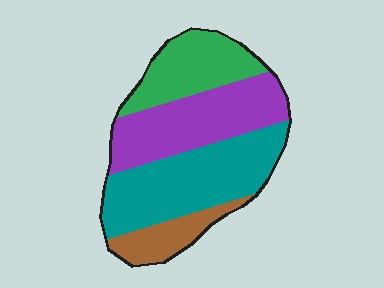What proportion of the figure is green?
Green takes up about one fifth (1/5) of the figure.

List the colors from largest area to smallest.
From largest to smallest: teal, purple, green, brown.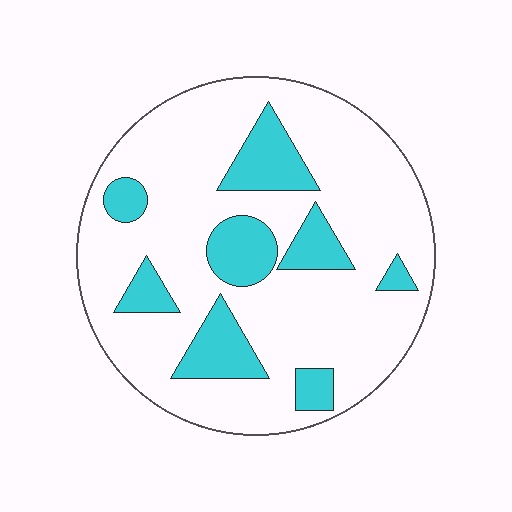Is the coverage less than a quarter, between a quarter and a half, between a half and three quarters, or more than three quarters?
Less than a quarter.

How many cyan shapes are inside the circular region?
8.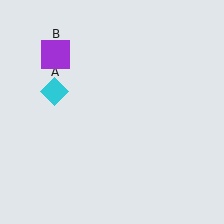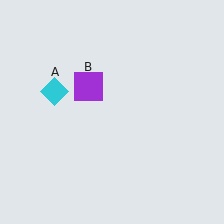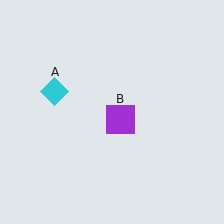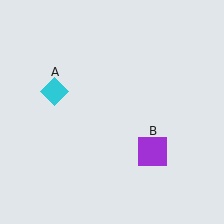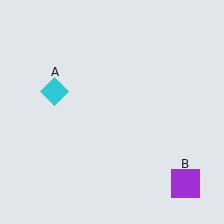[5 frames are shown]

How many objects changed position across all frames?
1 object changed position: purple square (object B).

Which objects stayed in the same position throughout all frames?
Cyan diamond (object A) remained stationary.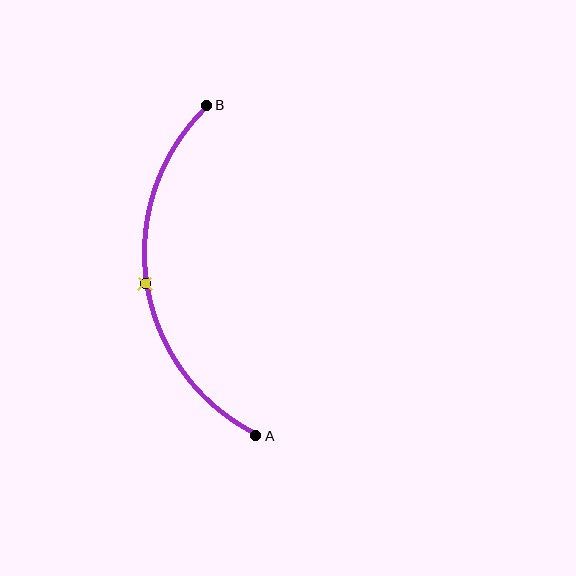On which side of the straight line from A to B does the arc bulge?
The arc bulges to the left of the straight line connecting A and B.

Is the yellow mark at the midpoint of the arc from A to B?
Yes. The yellow mark lies on the arc at equal arc-length from both A and B — it is the arc midpoint.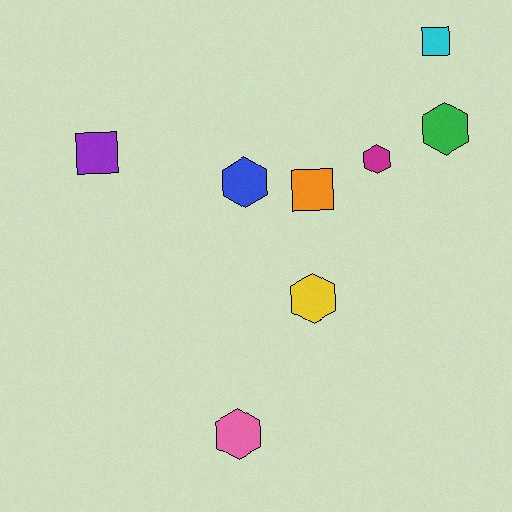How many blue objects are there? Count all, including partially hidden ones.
There is 1 blue object.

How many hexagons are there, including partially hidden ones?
There are 5 hexagons.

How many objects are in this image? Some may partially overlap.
There are 8 objects.